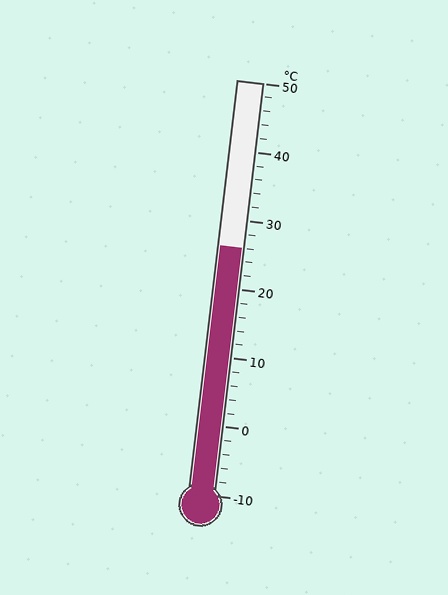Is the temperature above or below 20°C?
The temperature is above 20°C.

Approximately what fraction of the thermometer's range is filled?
The thermometer is filled to approximately 60% of its range.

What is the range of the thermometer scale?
The thermometer scale ranges from -10°C to 50°C.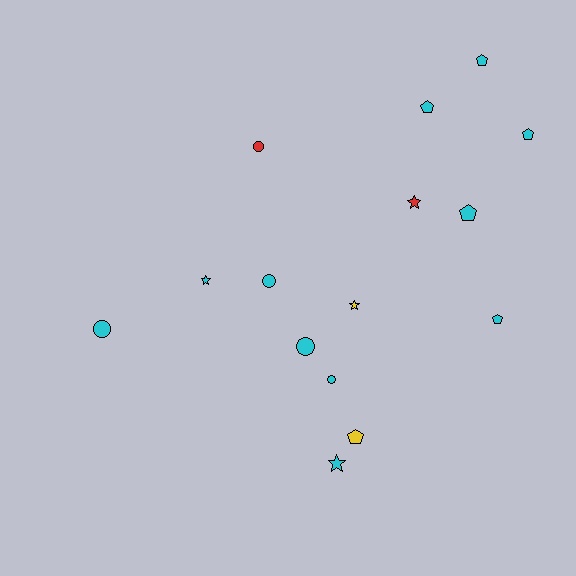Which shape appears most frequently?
Pentagon, with 6 objects.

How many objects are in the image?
There are 15 objects.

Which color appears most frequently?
Cyan, with 11 objects.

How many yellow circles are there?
There are no yellow circles.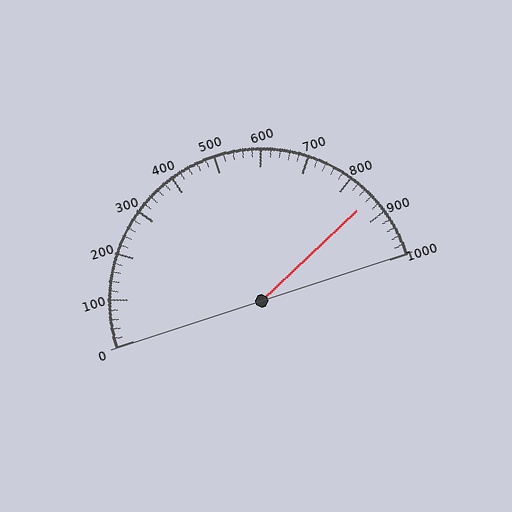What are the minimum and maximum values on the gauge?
The gauge ranges from 0 to 1000.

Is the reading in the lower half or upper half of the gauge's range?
The reading is in the upper half of the range (0 to 1000).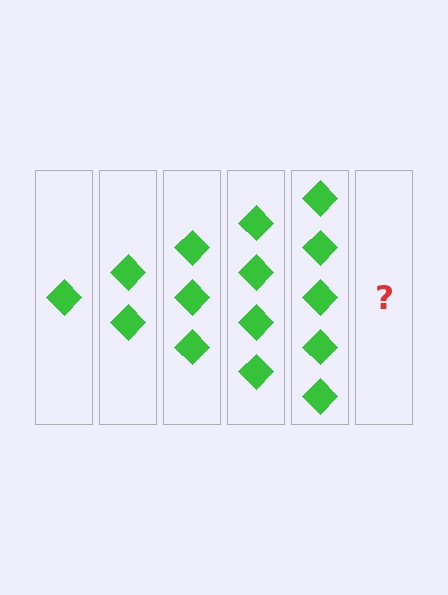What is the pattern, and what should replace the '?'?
The pattern is that each step adds one more diamond. The '?' should be 6 diamonds.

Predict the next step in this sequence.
The next step is 6 diamonds.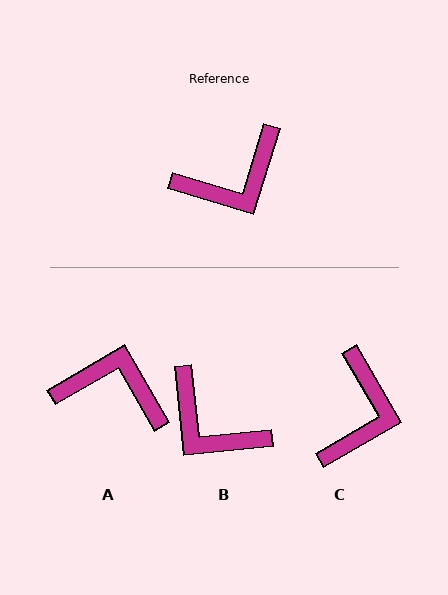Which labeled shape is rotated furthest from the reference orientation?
A, about 137 degrees away.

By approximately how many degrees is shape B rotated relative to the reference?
Approximately 67 degrees clockwise.